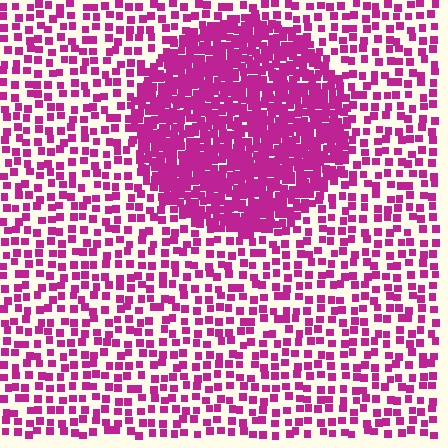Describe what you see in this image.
The image contains small magenta elements arranged at two different densities. A circle-shaped region is visible where the elements are more densely packed than the surrounding area.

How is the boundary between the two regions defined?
The boundary is defined by a change in element density (approximately 2.7x ratio). All elements are the same color, size, and shape.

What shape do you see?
I see a circle.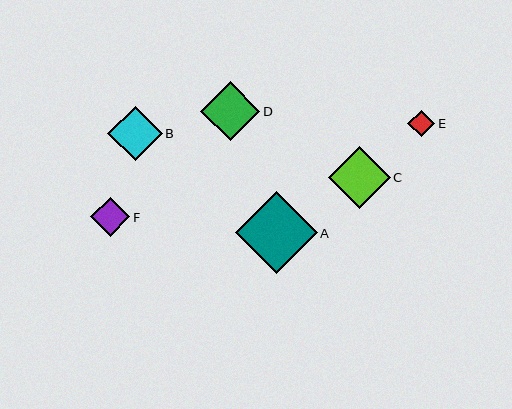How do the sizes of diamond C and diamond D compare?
Diamond C and diamond D are approximately the same size.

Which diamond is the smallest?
Diamond E is the smallest with a size of approximately 27 pixels.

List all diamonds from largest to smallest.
From largest to smallest: A, C, D, B, F, E.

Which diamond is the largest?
Diamond A is the largest with a size of approximately 82 pixels.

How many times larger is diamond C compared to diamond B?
Diamond C is approximately 1.1 times the size of diamond B.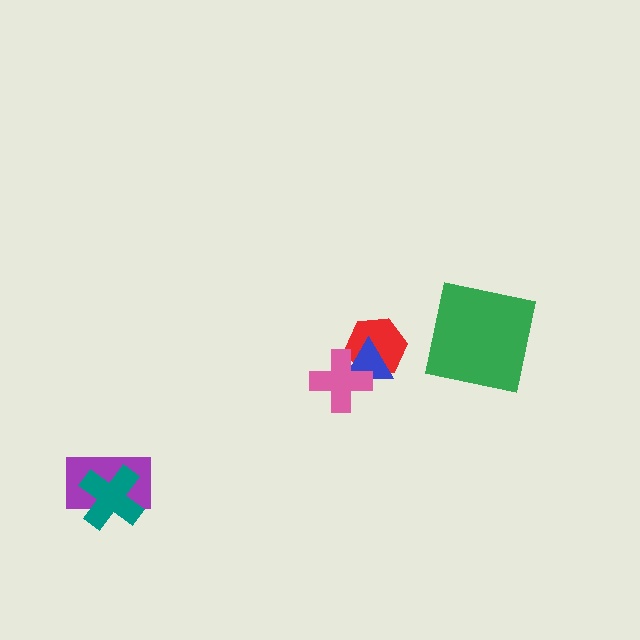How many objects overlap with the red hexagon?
2 objects overlap with the red hexagon.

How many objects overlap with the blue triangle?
2 objects overlap with the blue triangle.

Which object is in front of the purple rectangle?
The teal cross is in front of the purple rectangle.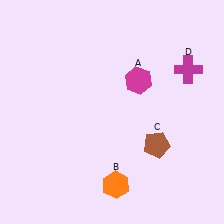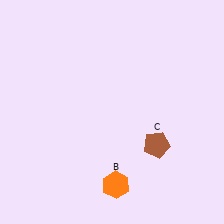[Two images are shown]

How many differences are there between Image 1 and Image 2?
There are 2 differences between the two images.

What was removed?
The magenta cross (D), the magenta hexagon (A) were removed in Image 2.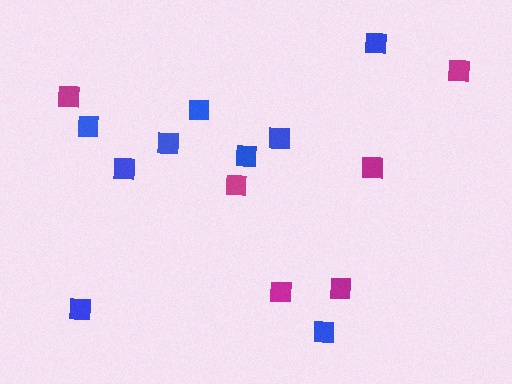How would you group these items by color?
There are 2 groups: one group of magenta squares (6) and one group of blue squares (9).